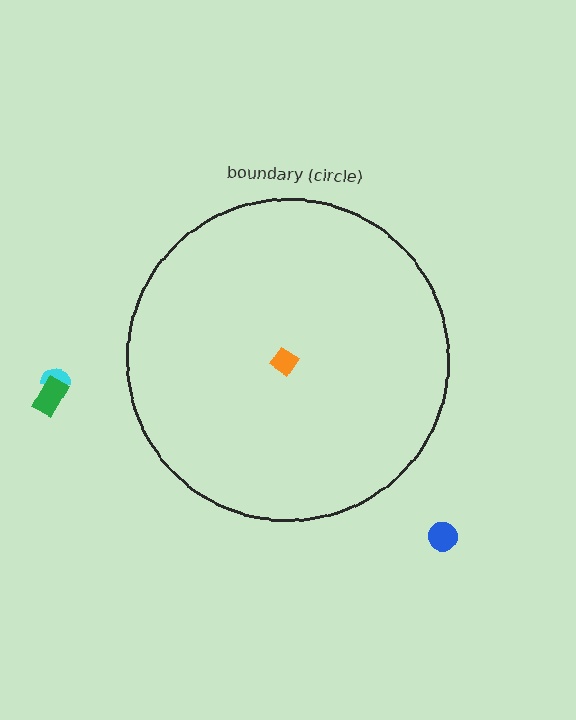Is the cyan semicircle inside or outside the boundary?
Outside.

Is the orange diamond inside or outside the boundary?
Inside.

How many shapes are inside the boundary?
1 inside, 3 outside.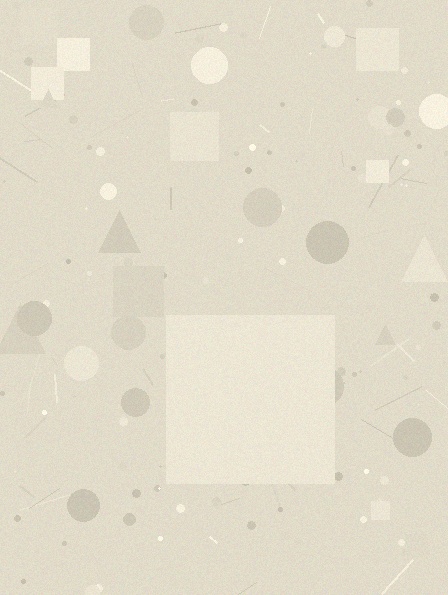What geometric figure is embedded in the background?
A square is embedded in the background.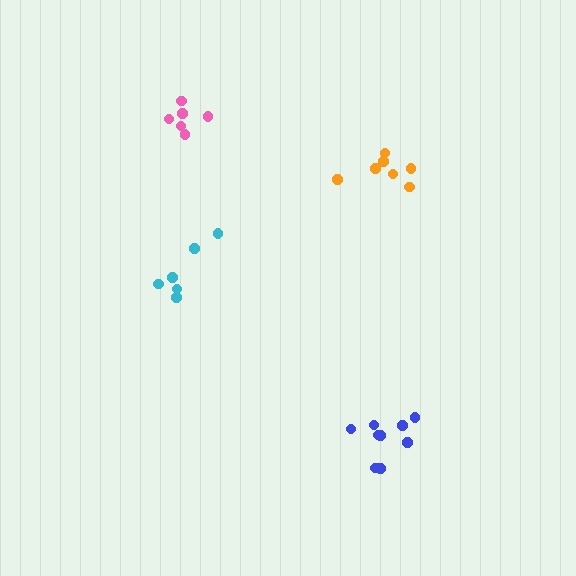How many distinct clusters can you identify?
There are 4 distinct clusters.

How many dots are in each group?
Group 1: 7 dots, Group 2: 9 dots, Group 3: 6 dots, Group 4: 6 dots (28 total).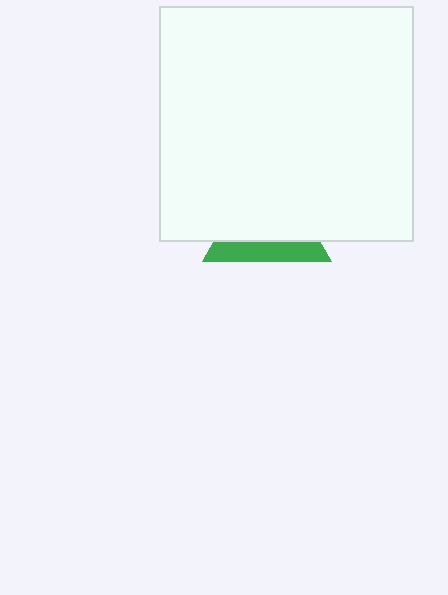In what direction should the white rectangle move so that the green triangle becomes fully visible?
The white rectangle should move up. That is the shortest direction to clear the overlap and leave the green triangle fully visible.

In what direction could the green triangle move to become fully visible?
The green triangle could move down. That would shift it out from behind the white rectangle entirely.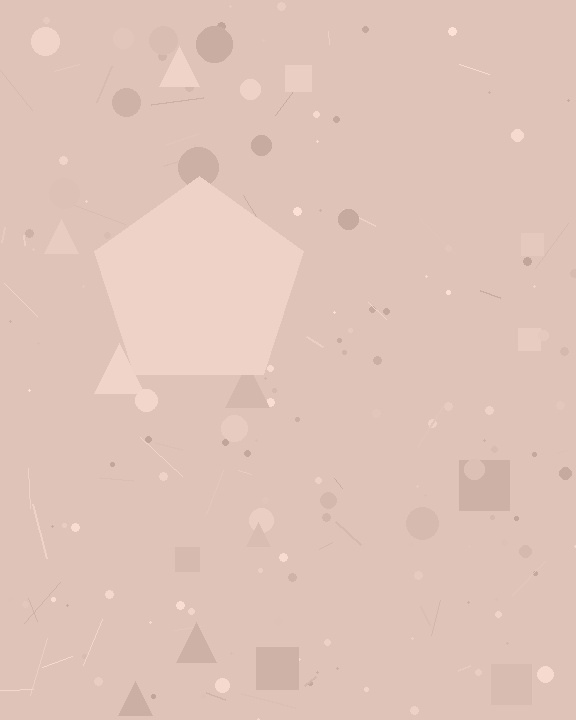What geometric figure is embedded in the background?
A pentagon is embedded in the background.